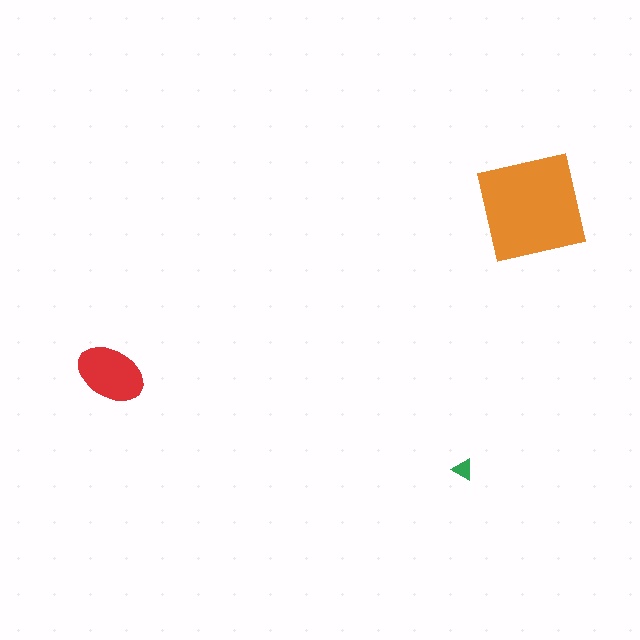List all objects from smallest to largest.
The green triangle, the red ellipse, the orange square.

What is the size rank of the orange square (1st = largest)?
1st.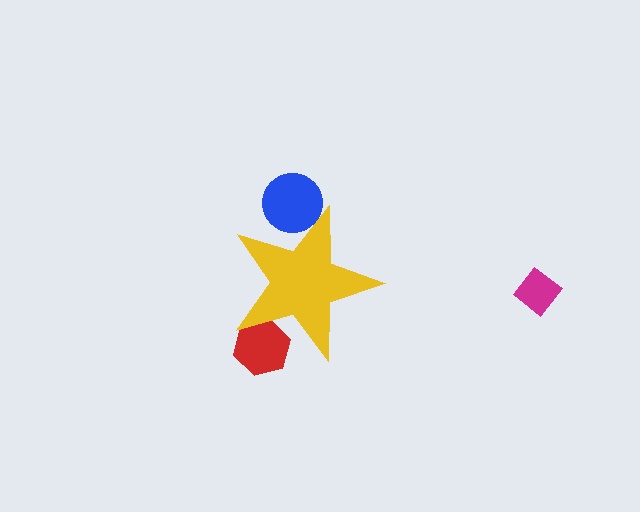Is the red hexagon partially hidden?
Yes, the red hexagon is partially hidden behind the yellow star.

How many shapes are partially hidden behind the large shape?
2 shapes are partially hidden.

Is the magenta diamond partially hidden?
No, the magenta diamond is fully visible.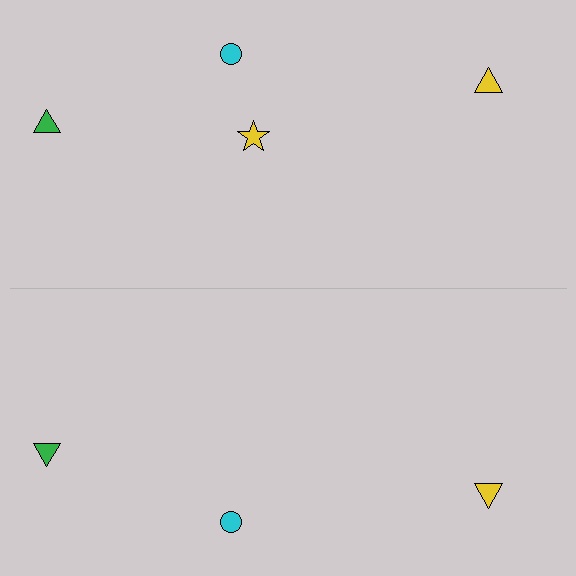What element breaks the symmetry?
A yellow star is missing from the bottom side.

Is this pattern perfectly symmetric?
No, the pattern is not perfectly symmetric. A yellow star is missing from the bottom side.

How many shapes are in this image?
There are 7 shapes in this image.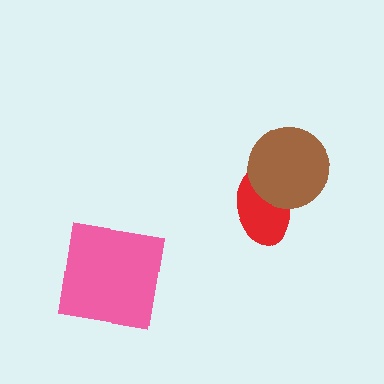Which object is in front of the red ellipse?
The brown circle is in front of the red ellipse.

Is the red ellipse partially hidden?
Yes, it is partially covered by another shape.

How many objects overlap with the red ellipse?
1 object overlaps with the red ellipse.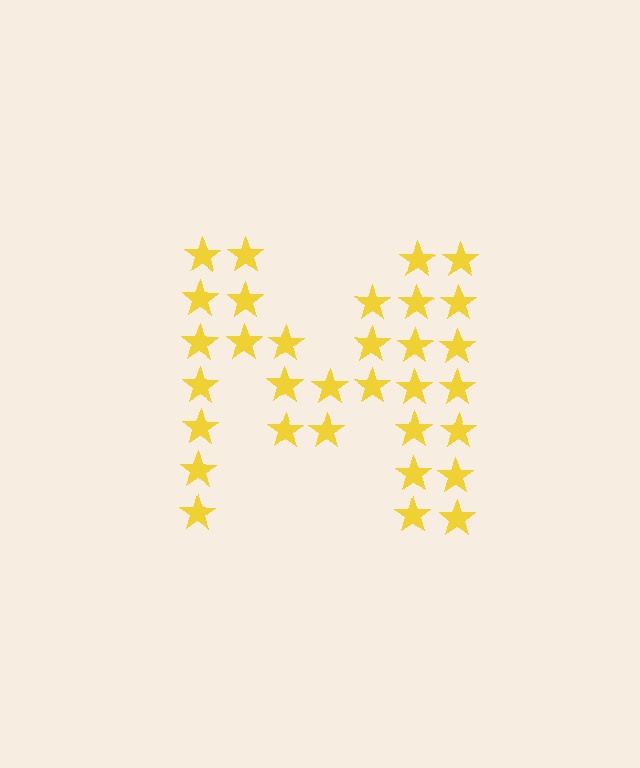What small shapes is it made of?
It is made of small stars.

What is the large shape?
The large shape is the letter M.